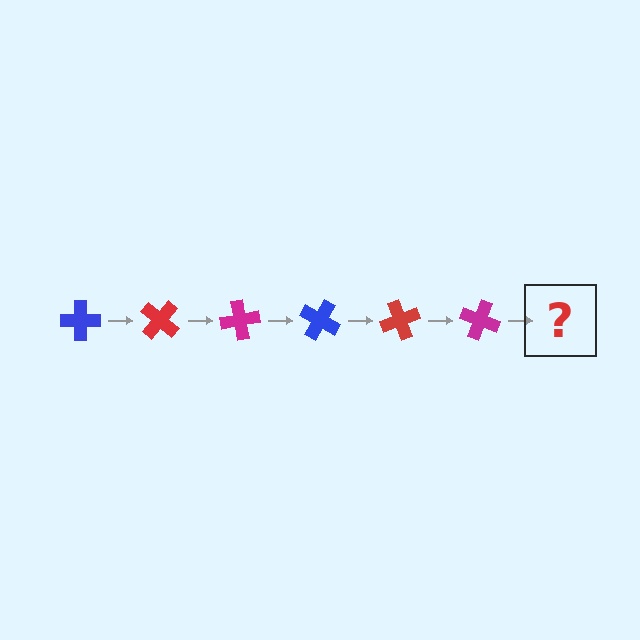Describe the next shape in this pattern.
It should be a blue cross, rotated 240 degrees from the start.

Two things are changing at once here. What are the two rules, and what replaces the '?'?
The two rules are that it rotates 40 degrees each step and the color cycles through blue, red, and magenta. The '?' should be a blue cross, rotated 240 degrees from the start.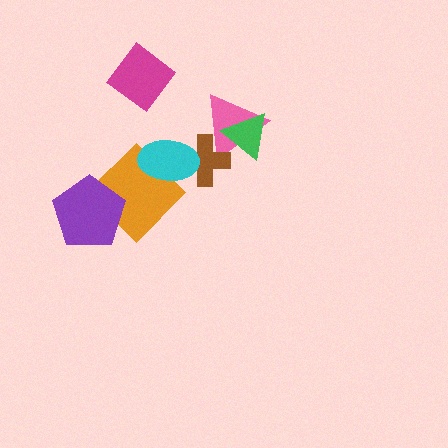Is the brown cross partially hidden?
Yes, it is partially covered by another shape.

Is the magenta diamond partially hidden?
No, no other shape covers it.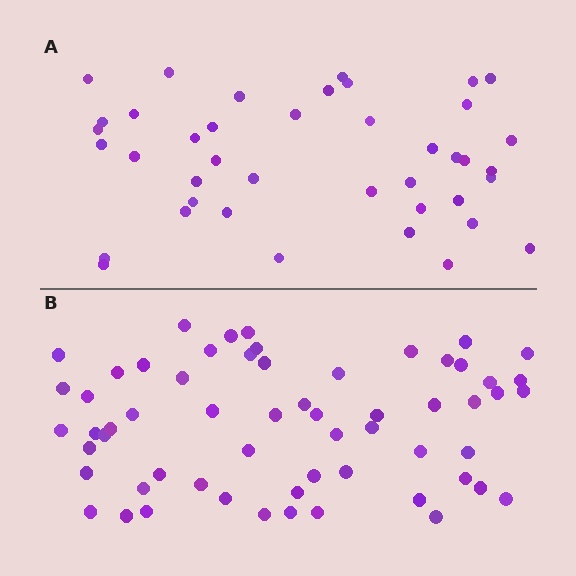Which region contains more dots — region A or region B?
Region B (the bottom region) has more dots.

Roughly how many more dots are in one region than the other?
Region B has approximately 20 more dots than region A.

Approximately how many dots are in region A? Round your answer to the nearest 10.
About 40 dots. (The exact count is 41, which rounds to 40.)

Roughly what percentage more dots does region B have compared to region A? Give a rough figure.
About 45% more.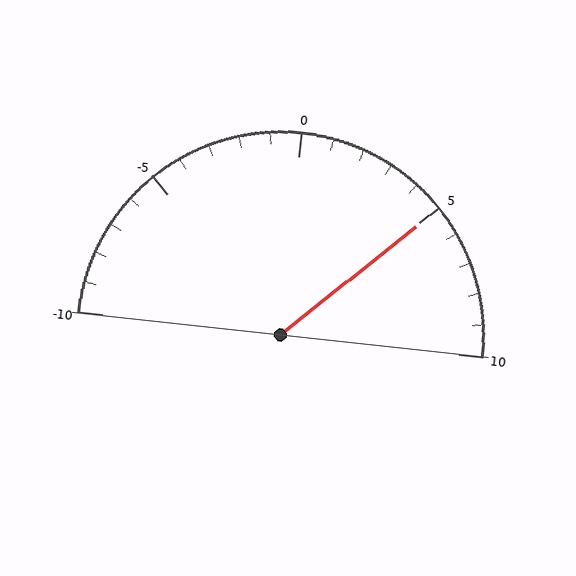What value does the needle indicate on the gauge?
The needle indicates approximately 5.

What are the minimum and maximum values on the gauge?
The gauge ranges from -10 to 10.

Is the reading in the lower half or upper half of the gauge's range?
The reading is in the upper half of the range (-10 to 10).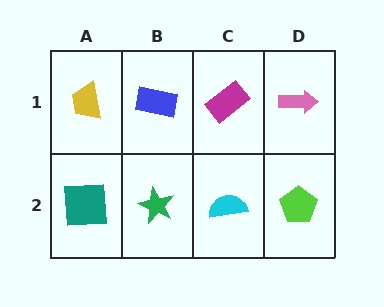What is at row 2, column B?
A green star.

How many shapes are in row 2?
4 shapes.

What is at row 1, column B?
A blue rectangle.